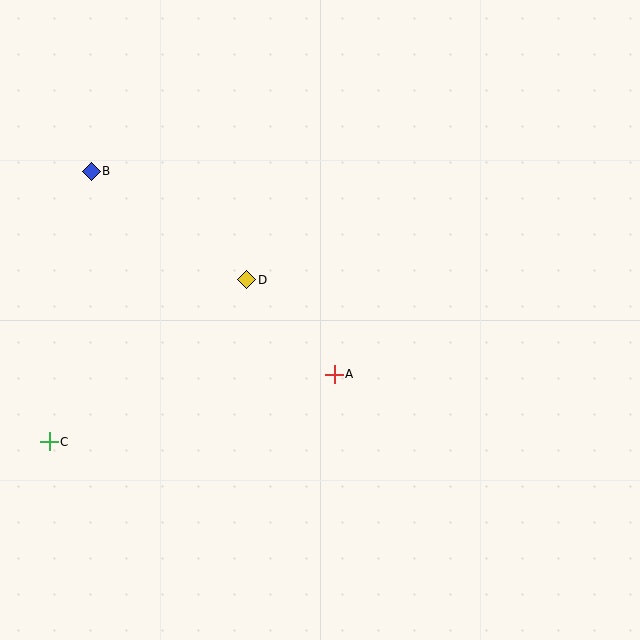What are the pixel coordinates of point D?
Point D is at (247, 280).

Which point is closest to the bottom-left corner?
Point C is closest to the bottom-left corner.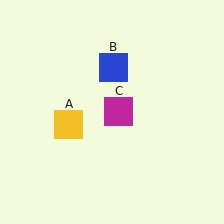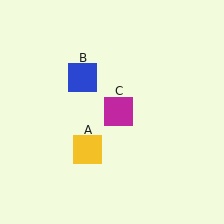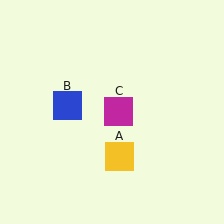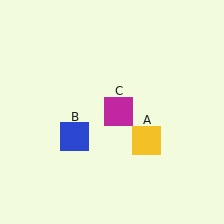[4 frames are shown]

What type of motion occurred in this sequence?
The yellow square (object A), blue square (object B) rotated counterclockwise around the center of the scene.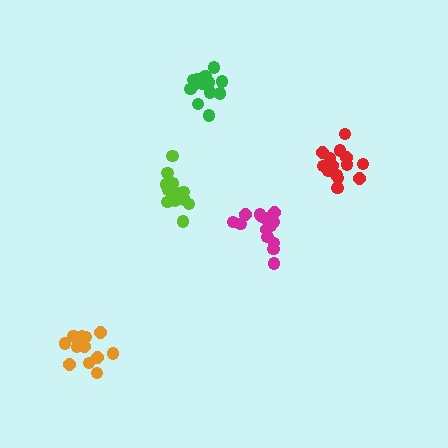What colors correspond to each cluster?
The clusters are colored: green, magenta, orange, lime, red.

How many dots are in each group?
Group 1: 16 dots, Group 2: 15 dots, Group 3: 14 dots, Group 4: 16 dots, Group 5: 15 dots (76 total).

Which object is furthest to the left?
The orange cluster is leftmost.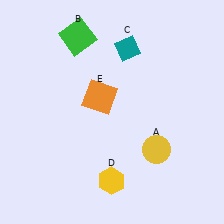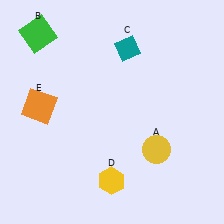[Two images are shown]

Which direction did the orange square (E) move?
The orange square (E) moved left.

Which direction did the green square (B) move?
The green square (B) moved left.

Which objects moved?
The objects that moved are: the green square (B), the orange square (E).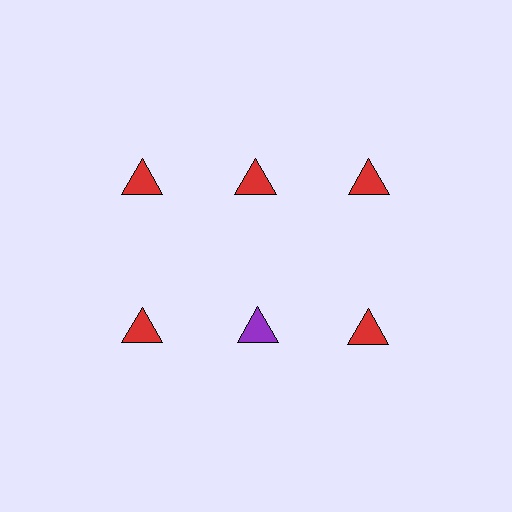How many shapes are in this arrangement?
There are 6 shapes arranged in a grid pattern.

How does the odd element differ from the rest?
It has a different color: purple instead of red.